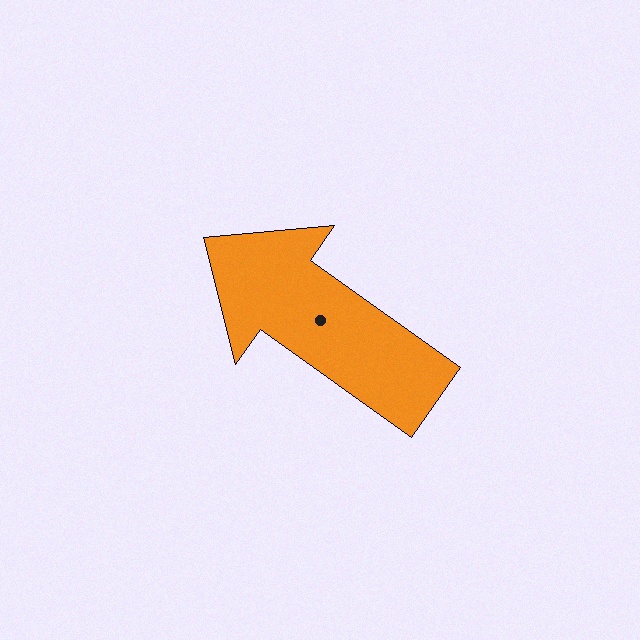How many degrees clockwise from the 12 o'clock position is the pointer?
Approximately 305 degrees.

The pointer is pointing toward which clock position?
Roughly 10 o'clock.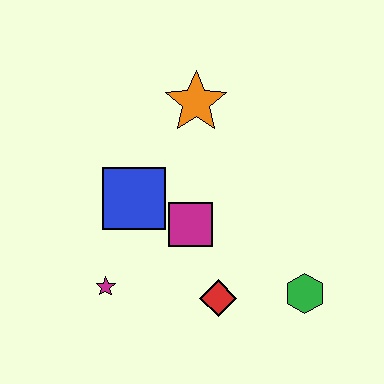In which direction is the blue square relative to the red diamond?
The blue square is above the red diamond.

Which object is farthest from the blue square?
The green hexagon is farthest from the blue square.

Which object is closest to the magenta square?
The blue square is closest to the magenta square.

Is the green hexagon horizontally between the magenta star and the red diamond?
No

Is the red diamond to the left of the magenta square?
No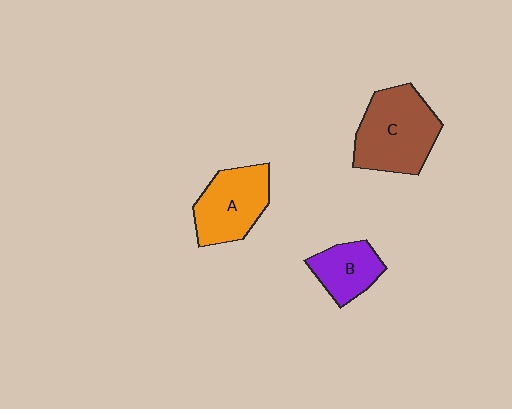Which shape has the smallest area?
Shape B (purple).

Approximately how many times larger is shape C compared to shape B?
Approximately 1.8 times.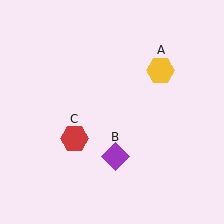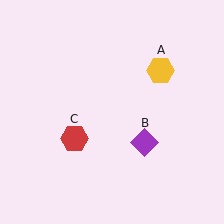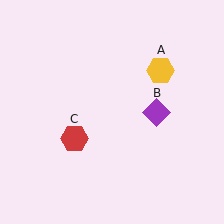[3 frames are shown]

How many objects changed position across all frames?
1 object changed position: purple diamond (object B).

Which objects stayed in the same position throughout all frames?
Yellow hexagon (object A) and red hexagon (object C) remained stationary.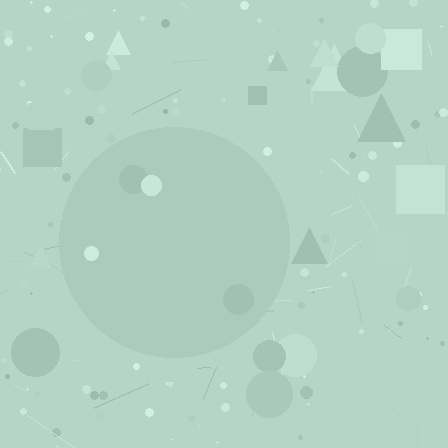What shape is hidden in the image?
A circle is hidden in the image.